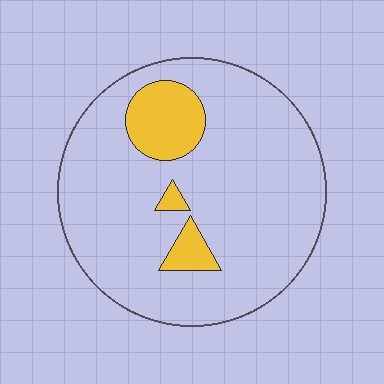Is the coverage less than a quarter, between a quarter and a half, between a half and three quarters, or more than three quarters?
Less than a quarter.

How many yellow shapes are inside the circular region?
3.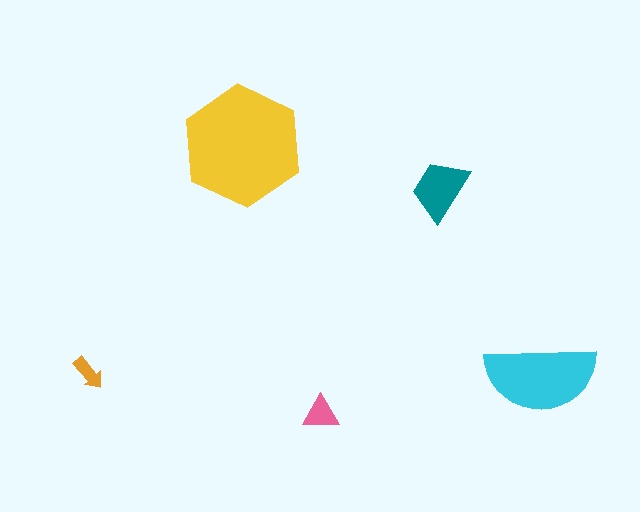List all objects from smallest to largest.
The orange arrow, the pink triangle, the teal trapezoid, the cyan semicircle, the yellow hexagon.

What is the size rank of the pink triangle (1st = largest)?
4th.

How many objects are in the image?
There are 5 objects in the image.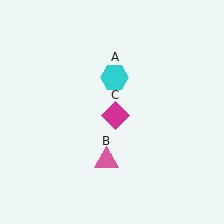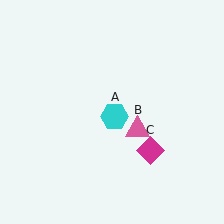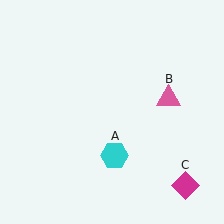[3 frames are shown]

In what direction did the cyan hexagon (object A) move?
The cyan hexagon (object A) moved down.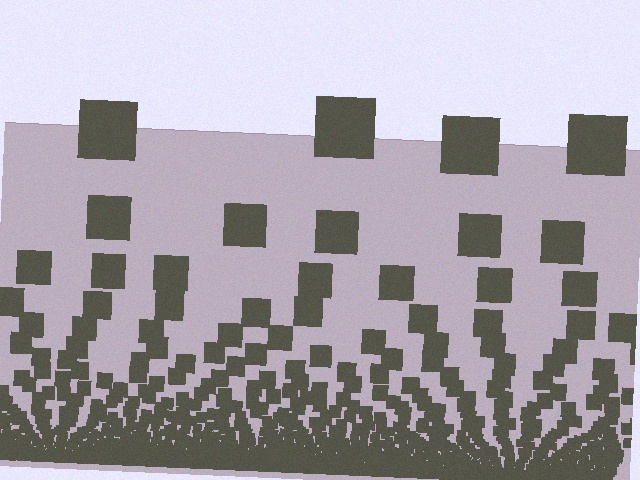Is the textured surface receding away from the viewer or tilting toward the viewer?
The surface appears to tilt toward the viewer. Texture elements get larger and sparser toward the top.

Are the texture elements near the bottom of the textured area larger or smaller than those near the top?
Smaller. The gradient is inverted — elements near the bottom are smaller and denser.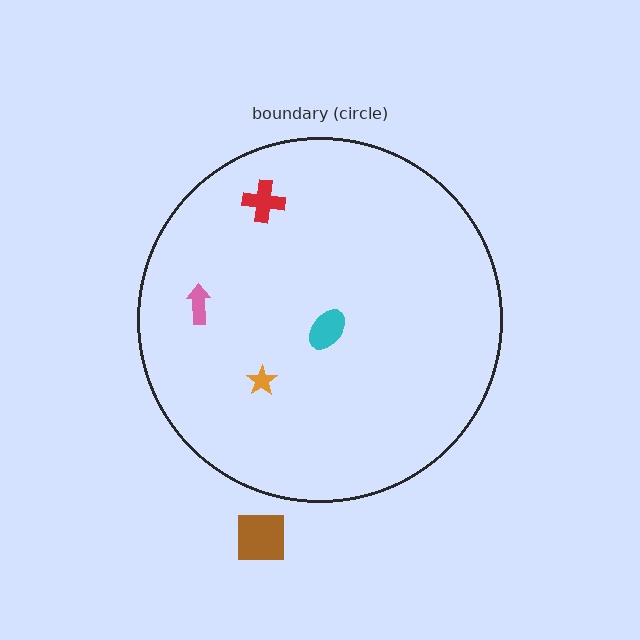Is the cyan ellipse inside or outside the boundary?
Inside.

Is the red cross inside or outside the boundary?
Inside.